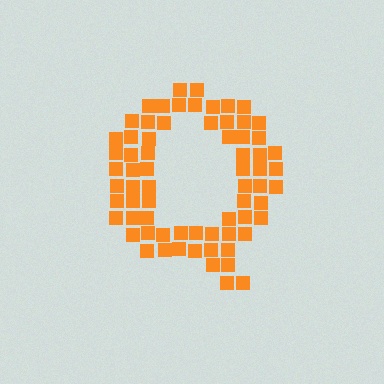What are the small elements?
The small elements are squares.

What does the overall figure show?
The overall figure shows the letter Q.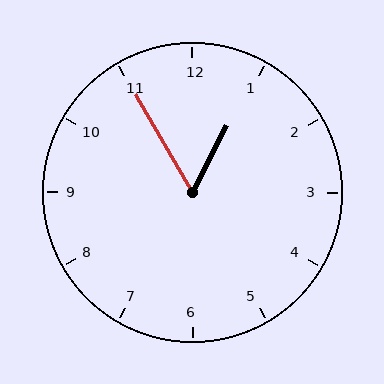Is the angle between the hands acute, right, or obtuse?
It is acute.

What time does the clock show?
12:55.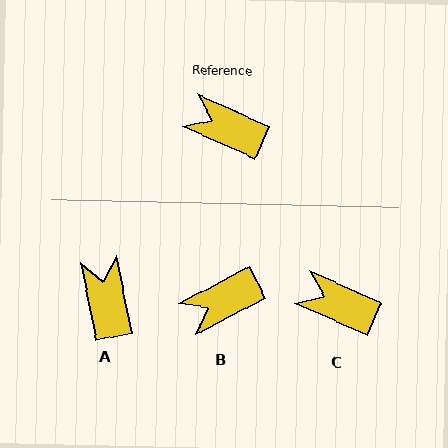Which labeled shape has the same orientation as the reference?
C.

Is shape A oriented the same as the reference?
No, it is off by about 55 degrees.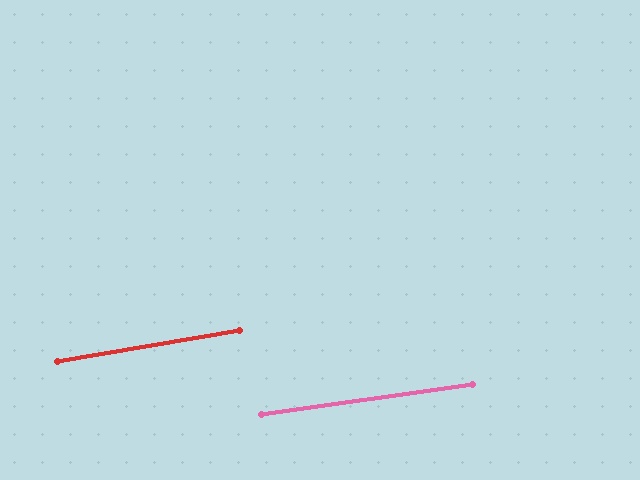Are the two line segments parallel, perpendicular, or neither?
Parallel — their directions differ by only 1.6°.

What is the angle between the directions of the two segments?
Approximately 2 degrees.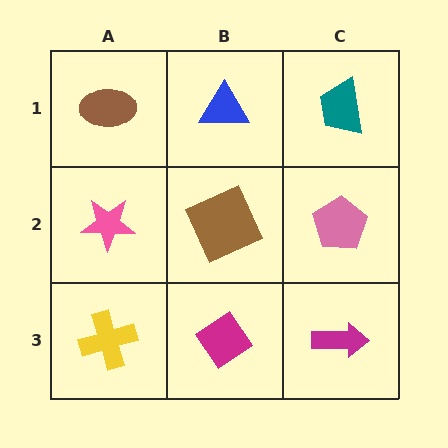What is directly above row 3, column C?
A pink pentagon.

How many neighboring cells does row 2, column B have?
4.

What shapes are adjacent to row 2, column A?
A brown ellipse (row 1, column A), a yellow cross (row 3, column A), a brown square (row 2, column B).